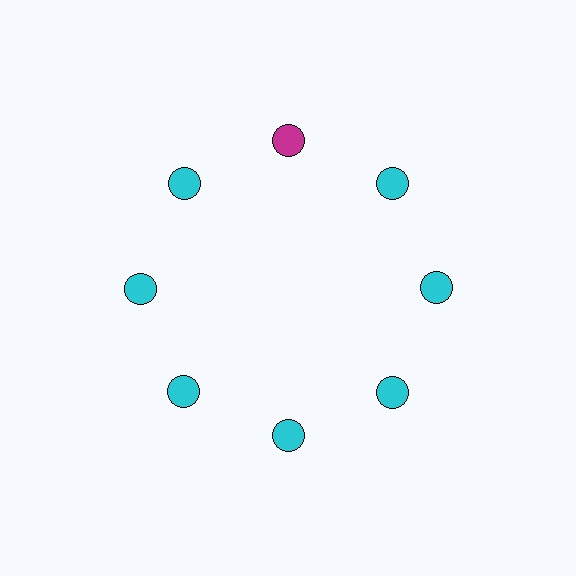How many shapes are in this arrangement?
There are 8 shapes arranged in a ring pattern.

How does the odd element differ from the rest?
It has a different color: magenta instead of cyan.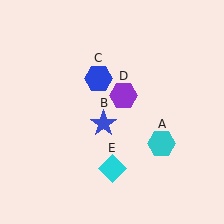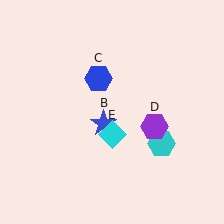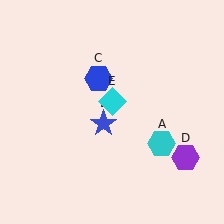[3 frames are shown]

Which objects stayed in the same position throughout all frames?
Cyan hexagon (object A) and blue star (object B) and blue hexagon (object C) remained stationary.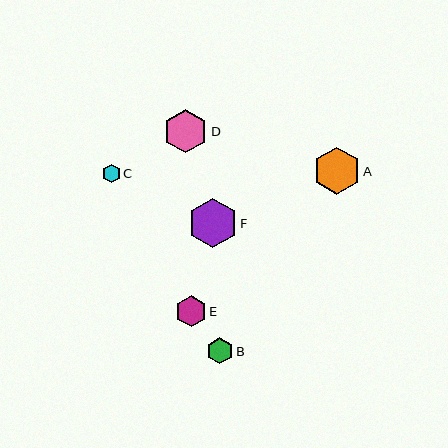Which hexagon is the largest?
Hexagon F is the largest with a size of approximately 49 pixels.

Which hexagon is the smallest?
Hexagon C is the smallest with a size of approximately 18 pixels.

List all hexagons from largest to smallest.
From largest to smallest: F, A, D, E, B, C.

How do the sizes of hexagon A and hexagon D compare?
Hexagon A and hexagon D are approximately the same size.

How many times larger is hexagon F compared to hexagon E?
Hexagon F is approximately 1.6 times the size of hexagon E.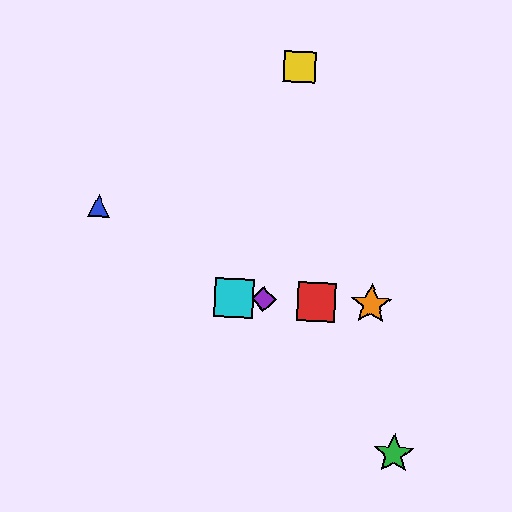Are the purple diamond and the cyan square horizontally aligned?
Yes, both are at y≈299.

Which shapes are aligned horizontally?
The red square, the purple diamond, the orange star, the cyan square are aligned horizontally.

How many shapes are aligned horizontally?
4 shapes (the red square, the purple diamond, the orange star, the cyan square) are aligned horizontally.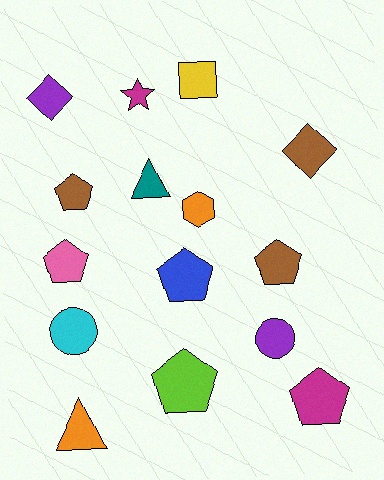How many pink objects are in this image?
There is 1 pink object.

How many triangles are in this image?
There are 2 triangles.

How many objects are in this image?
There are 15 objects.